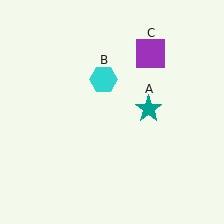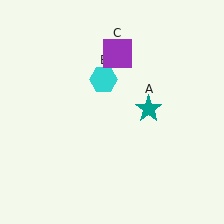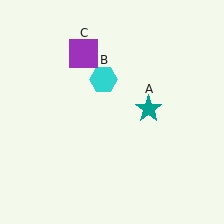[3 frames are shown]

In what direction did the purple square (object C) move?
The purple square (object C) moved left.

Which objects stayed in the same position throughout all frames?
Teal star (object A) and cyan hexagon (object B) remained stationary.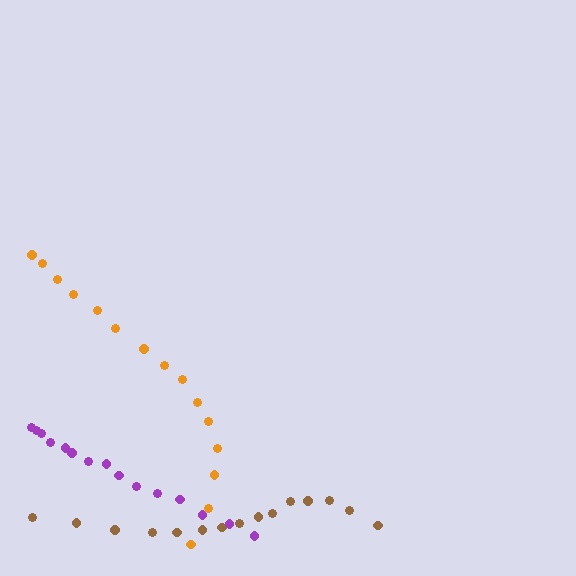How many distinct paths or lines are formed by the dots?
There are 3 distinct paths.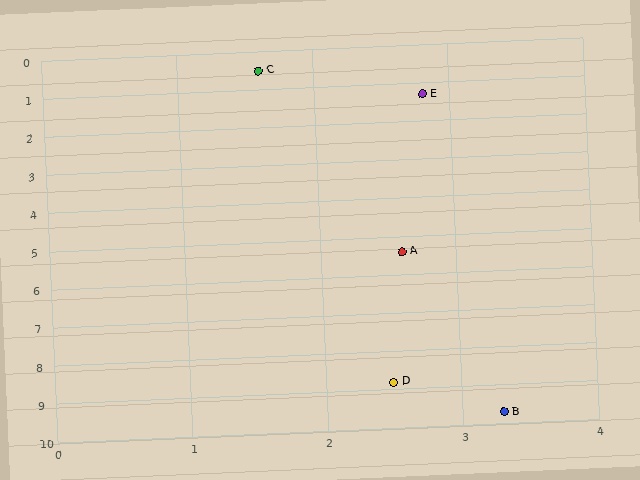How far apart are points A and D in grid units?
Points A and D are about 3.4 grid units apart.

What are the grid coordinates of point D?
Point D is at approximately (2.5, 8.8).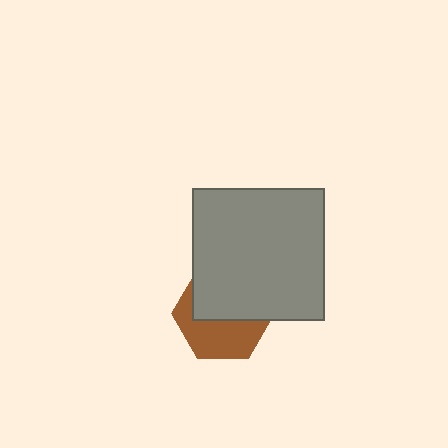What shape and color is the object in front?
The object in front is a gray square.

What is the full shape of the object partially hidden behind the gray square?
The partially hidden object is a brown hexagon.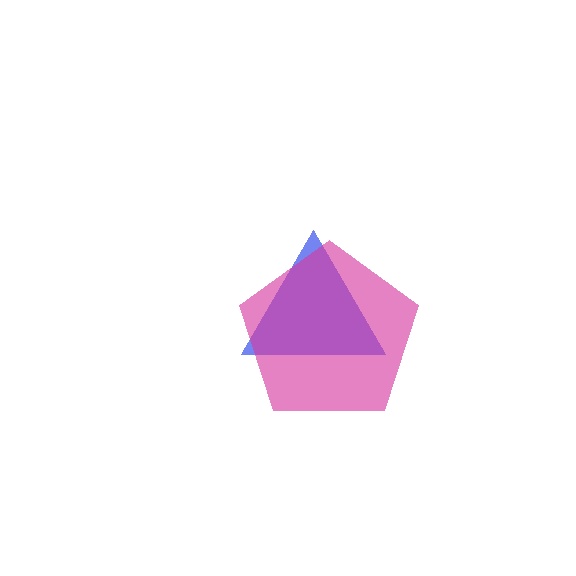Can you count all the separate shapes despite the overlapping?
Yes, there are 2 separate shapes.